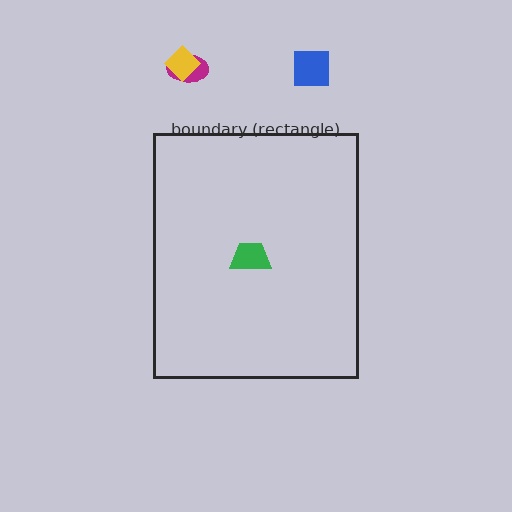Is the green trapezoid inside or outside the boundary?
Inside.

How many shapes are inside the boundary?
1 inside, 3 outside.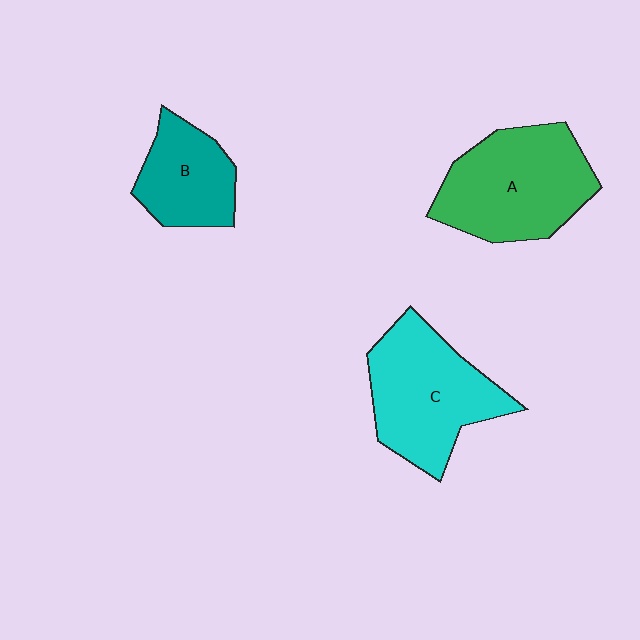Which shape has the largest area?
Shape A (green).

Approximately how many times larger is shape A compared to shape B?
Approximately 1.6 times.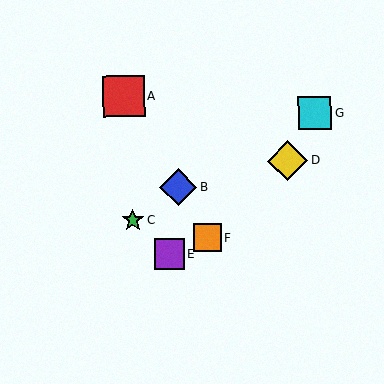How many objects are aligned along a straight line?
3 objects (A, B, F) are aligned along a straight line.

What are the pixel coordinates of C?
Object C is at (133, 221).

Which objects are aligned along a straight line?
Objects A, B, F are aligned along a straight line.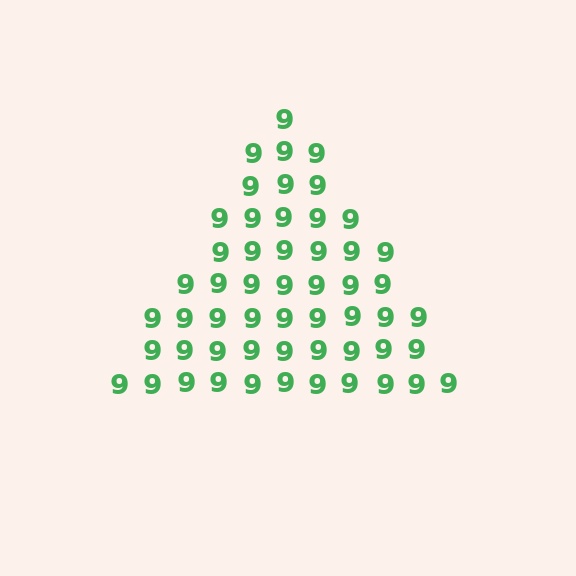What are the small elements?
The small elements are digit 9's.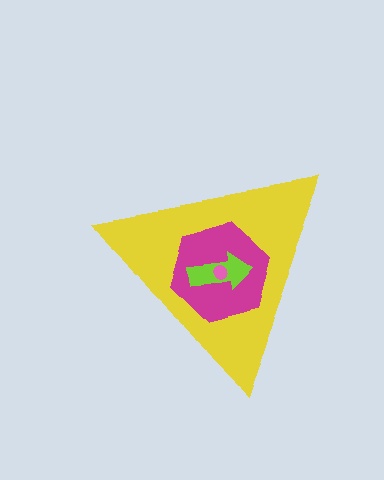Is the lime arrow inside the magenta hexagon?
Yes.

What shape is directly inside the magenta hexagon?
The lime arrow.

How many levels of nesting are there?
4.